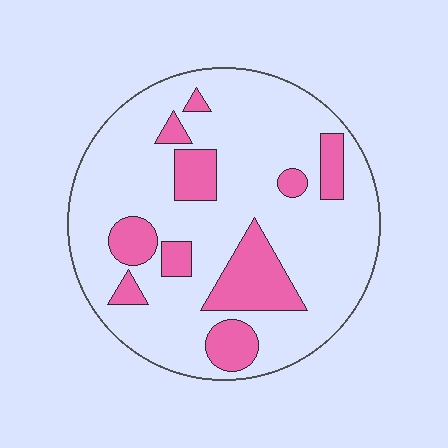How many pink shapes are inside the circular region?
10.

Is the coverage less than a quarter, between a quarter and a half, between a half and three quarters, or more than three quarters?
Less than a quarter.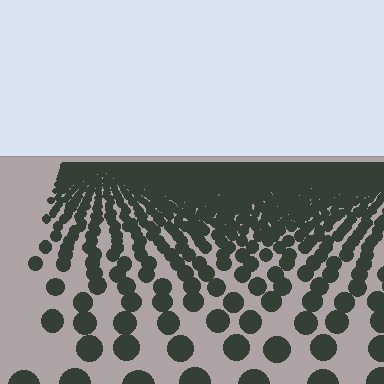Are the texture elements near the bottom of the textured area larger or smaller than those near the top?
Larger. Near the bottom, elements are closer to the viewer and appear at a bigger on-screen size.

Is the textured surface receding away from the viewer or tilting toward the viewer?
The surface is receding away from the viewer. Texture elements get smaller and denser toward the top.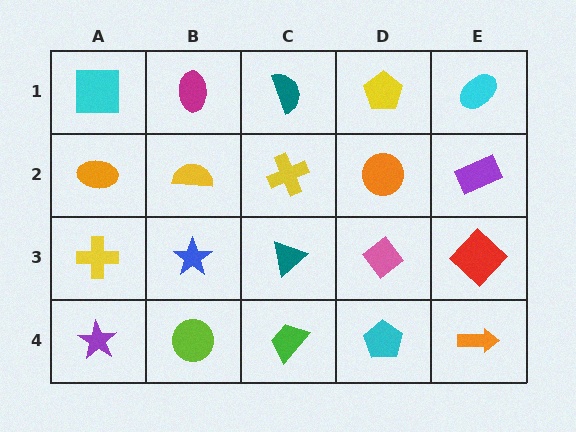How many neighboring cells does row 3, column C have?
4.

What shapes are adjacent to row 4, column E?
A red diamond (row 3, column E), a cyan pentagon (row 4, column D).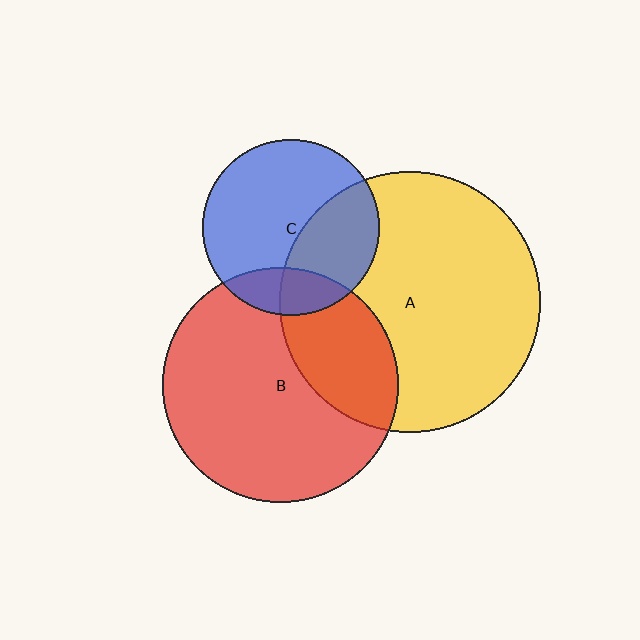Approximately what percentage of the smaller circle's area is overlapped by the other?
Approximately 35%.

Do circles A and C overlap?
Yes.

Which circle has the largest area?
Circle A (yellow).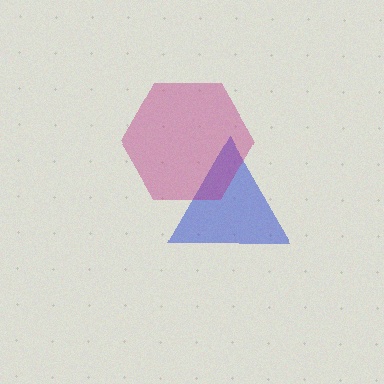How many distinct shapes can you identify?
There are 2 distinct shapes: a blue triangle, a magenta hexagon.